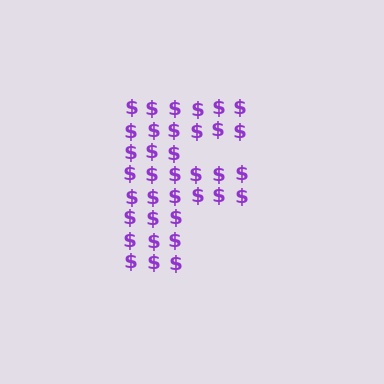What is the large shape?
The large shape is the letter F.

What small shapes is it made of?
It is made of small dollar signs.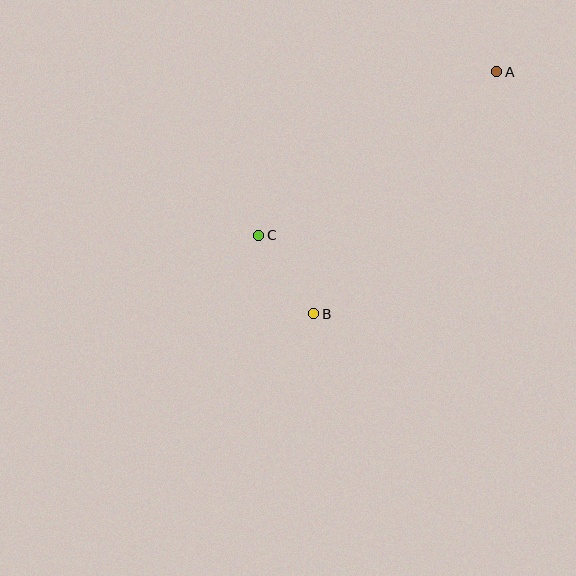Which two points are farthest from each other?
Points A and B are farthest from each other.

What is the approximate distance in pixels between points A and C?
The distance between A and C is approximately 289 pixels.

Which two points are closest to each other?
Points B and C are closest to each other.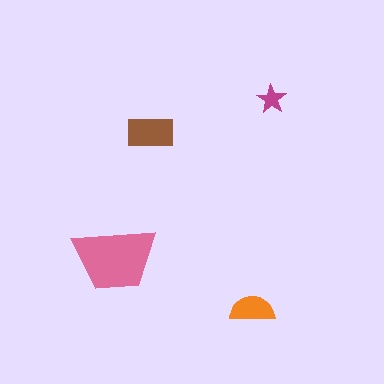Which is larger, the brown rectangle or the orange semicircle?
The brown rectangle.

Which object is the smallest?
The magenta star.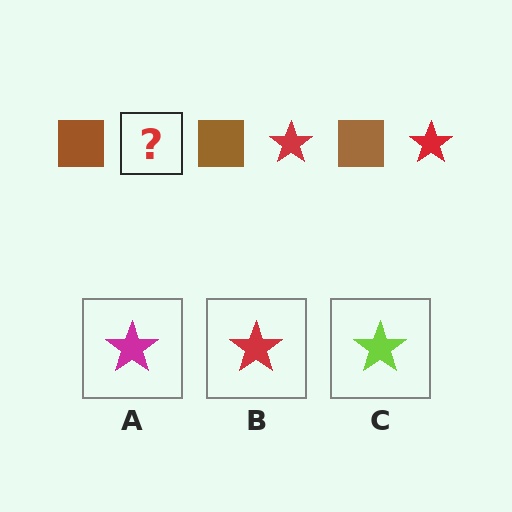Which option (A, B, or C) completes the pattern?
B.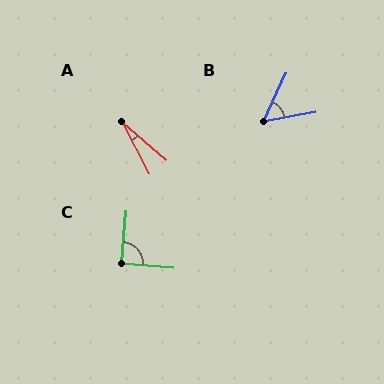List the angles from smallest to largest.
A (21°), B (56°), C (90°).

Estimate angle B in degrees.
Approximately 56 degrees.